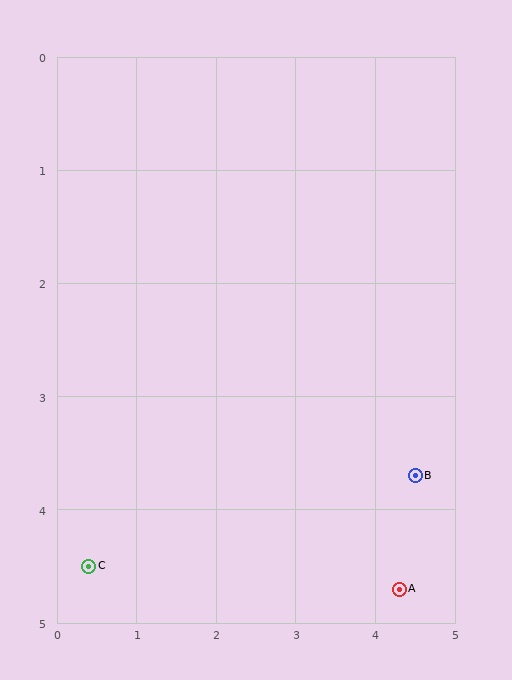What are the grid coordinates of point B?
Point B is at approximately (4.5, 3.7).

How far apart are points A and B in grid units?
Points A and B are about 1.0 grid units apart.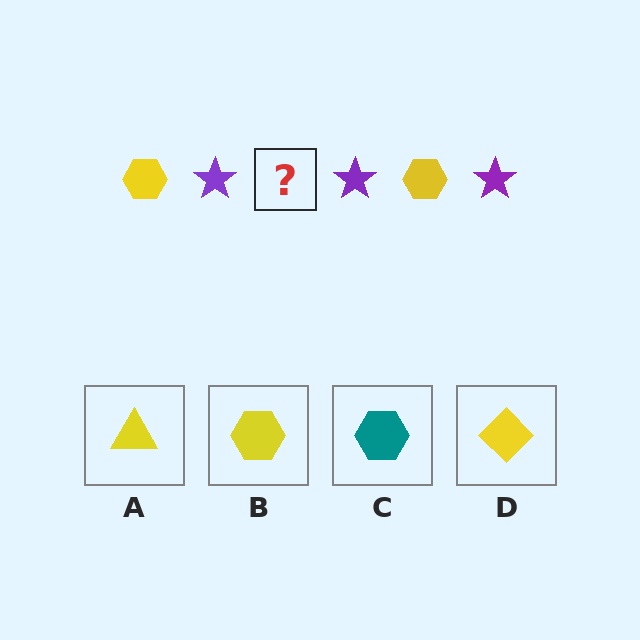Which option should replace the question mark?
Option B.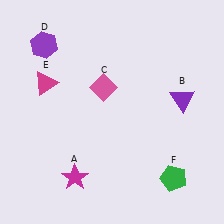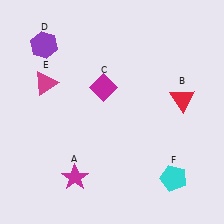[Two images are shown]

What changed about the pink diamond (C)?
In Image 1, C is pink. In Image 2, it changed to magenta.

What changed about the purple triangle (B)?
In Image 1, B is purple. In Image 2, it changed to red.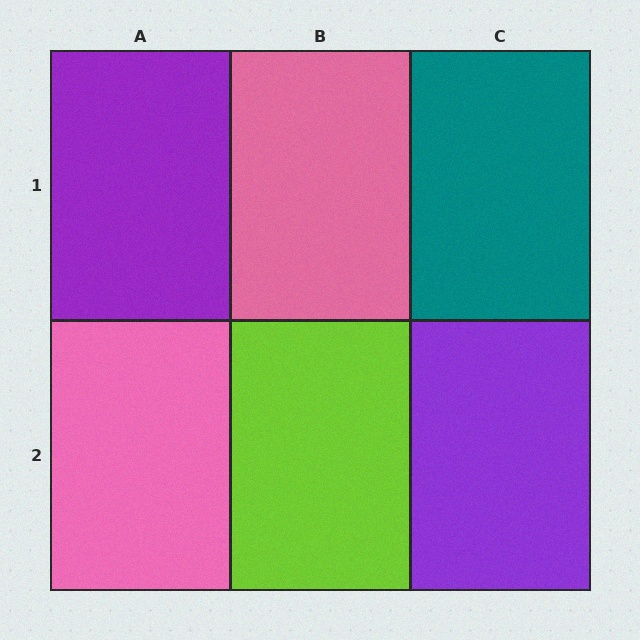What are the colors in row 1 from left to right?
Purple, pink, teal.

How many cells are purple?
2 cells are purple.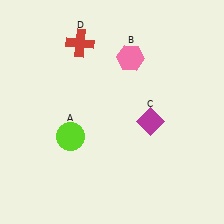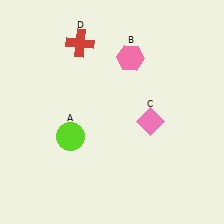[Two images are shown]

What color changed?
The diamond (C) changed from magenta in Image 1 to pink in Image 2.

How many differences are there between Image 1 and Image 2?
There is 1 difference between the two images.